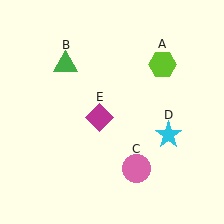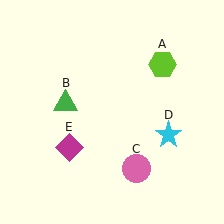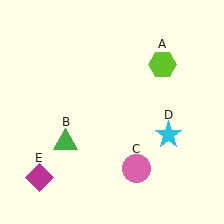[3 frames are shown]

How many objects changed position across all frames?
2 objects changed position: green triangle (object B), magenta diamond (object E).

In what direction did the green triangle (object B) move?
The green triangle (object B) moved down.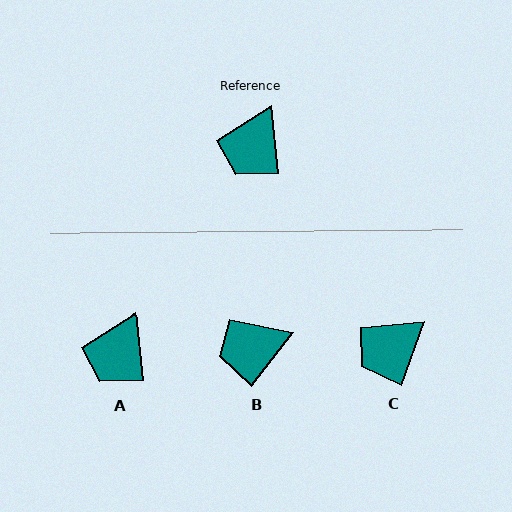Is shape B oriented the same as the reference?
No, it is off by about 44 degrees.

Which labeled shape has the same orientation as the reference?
A.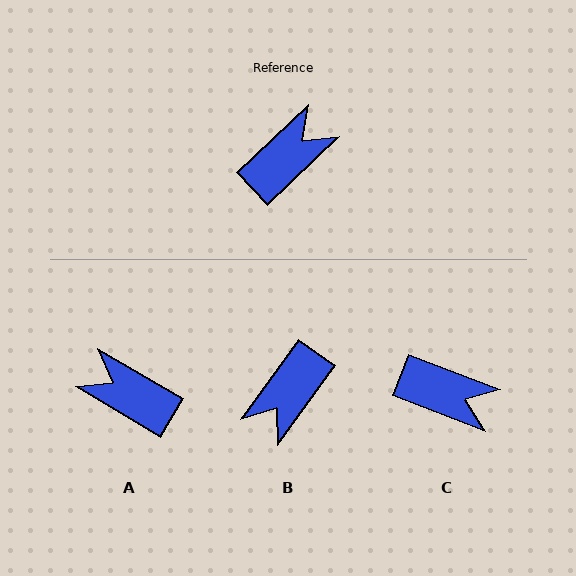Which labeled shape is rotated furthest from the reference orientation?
B, about 170 degrees away.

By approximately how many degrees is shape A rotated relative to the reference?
Approximately 106 degrees counter-clockwise.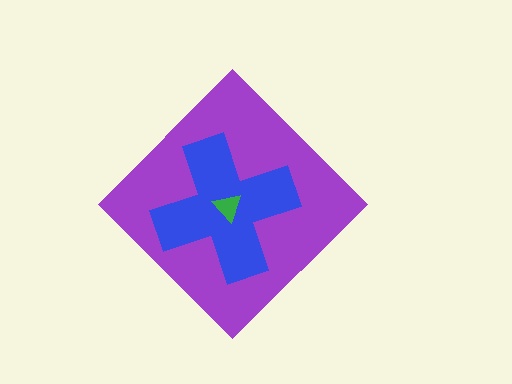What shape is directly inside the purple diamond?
The blue cross.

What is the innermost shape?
The green triangle.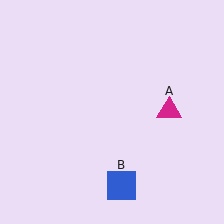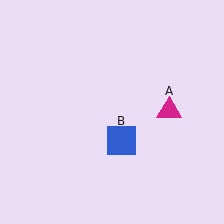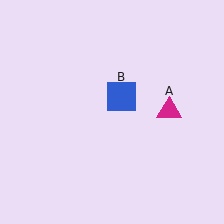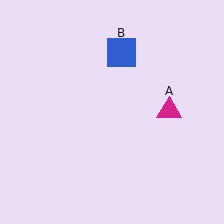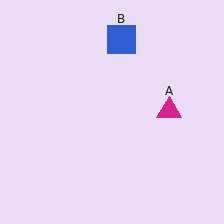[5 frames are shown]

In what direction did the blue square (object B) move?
The blue square (object B) moved up.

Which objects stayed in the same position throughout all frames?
Magenta triangle (object A) remained stationary.